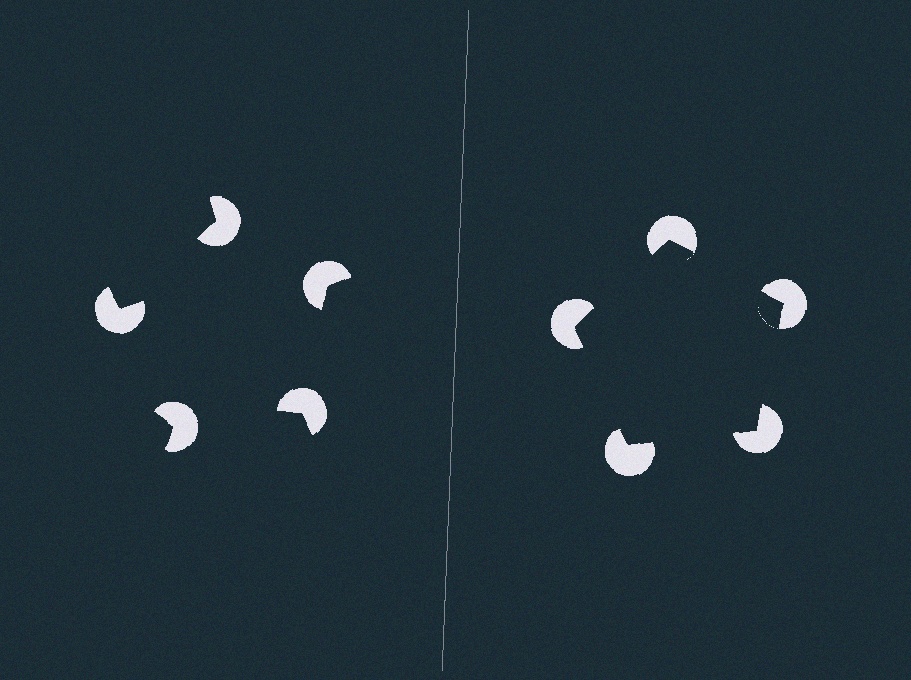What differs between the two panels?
The pac-man discs are positioned identically on both sides; only the wedge orientations differ. On the right they align to a pentagon; on the left they are misaligned.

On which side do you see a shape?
An illusory pentagon appears on the right side. On the left side the wedge cuts are rotated, so no coherent shape forms.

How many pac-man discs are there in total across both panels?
10 — 5 on each side.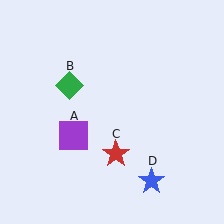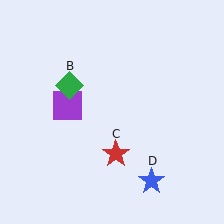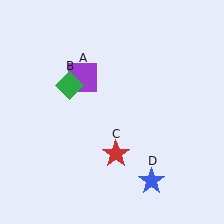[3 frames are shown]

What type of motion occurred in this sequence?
The purple square (object A) rotated clockwise around the center of the scene.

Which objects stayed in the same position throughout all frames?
Green diamond (object B) and red star (object C) and blue star (object D) remained stationary.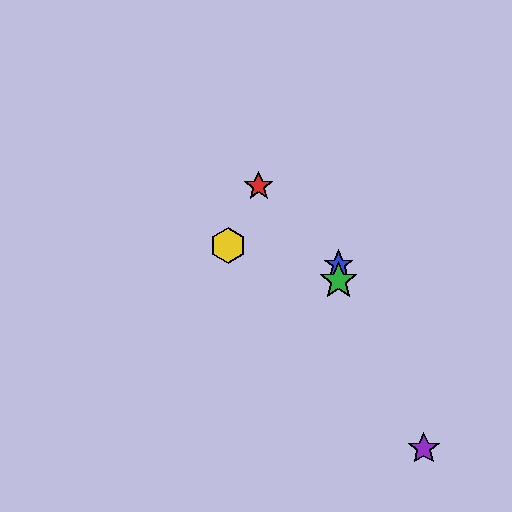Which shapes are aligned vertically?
The blue star, the green star are aligned vertically.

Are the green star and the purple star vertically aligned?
No, the green star is at x≈339 and the purple star is at x≈424.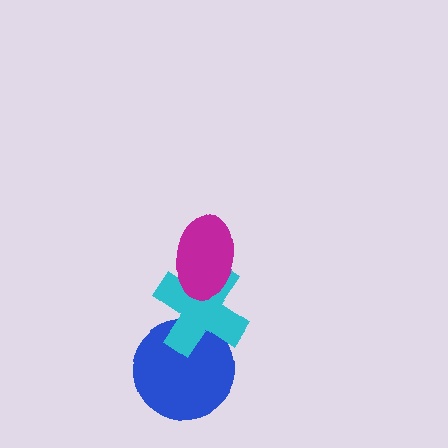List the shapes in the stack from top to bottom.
From top to bottom: the magenta ellipse, the cyan cross, the blue circle.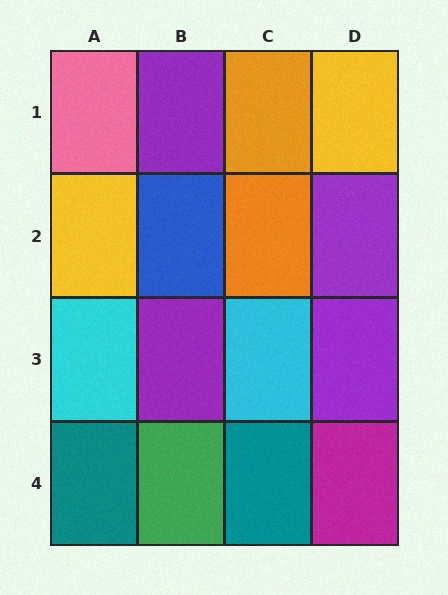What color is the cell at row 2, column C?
Orange.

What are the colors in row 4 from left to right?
Teal, green, teal, magenta.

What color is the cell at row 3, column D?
Purple.